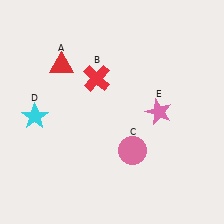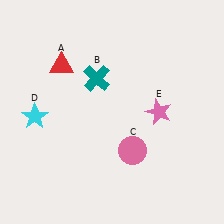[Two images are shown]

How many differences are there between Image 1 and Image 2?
There is 1 difference between the two images.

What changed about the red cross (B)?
In Image 1, B is red. In Image 2, it changed to teal.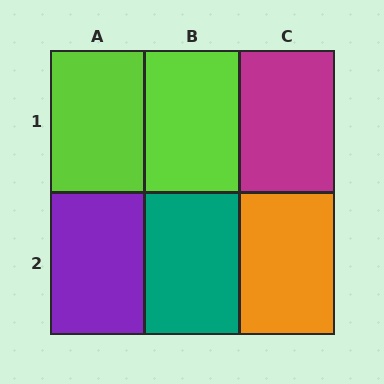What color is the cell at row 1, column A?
Lime.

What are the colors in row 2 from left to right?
Purple, teal, orange.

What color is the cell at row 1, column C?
Magenta.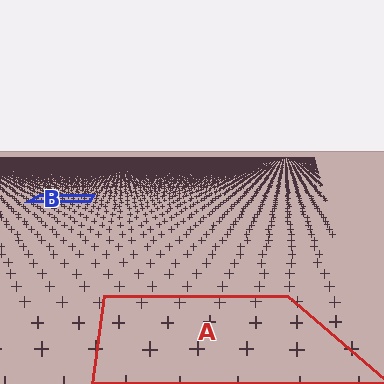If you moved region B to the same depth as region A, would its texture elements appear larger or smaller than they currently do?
They would appear larger. At a closer depth, the same texture elements are projected at a bigger on-screen size.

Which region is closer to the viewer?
Region A is closer. The texture elements there are larger and more spread out.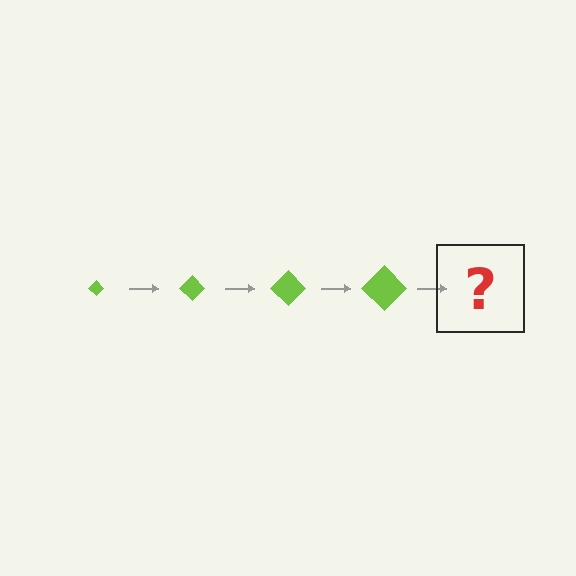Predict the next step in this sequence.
The next step is a lime diamond, larger than the previous one.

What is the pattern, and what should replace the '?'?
The pattern is that the diamond gets progressively larger each step. The '?' should be a lime diamond, larger than the previous one.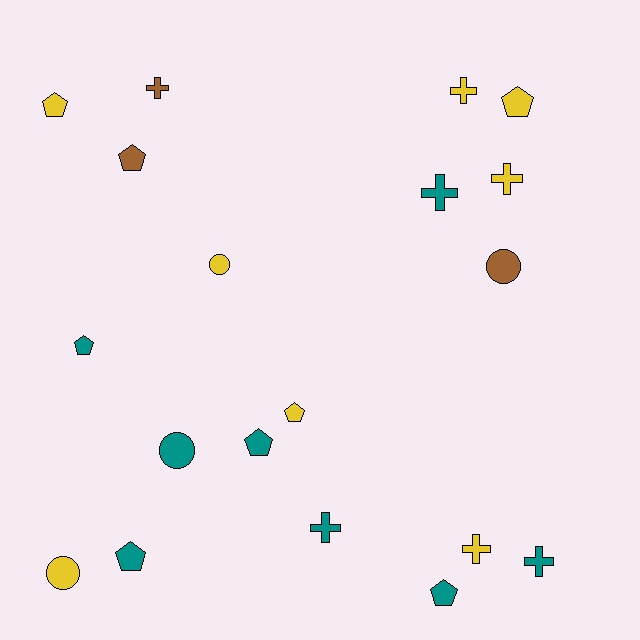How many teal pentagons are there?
There are 4 teal pentagons.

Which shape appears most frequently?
Pentagon, with 8 objects.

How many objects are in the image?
There are 19 objects.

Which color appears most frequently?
Teal, with 8 objects.